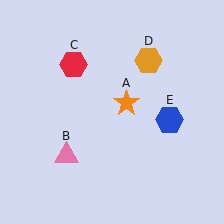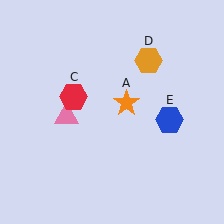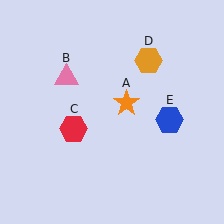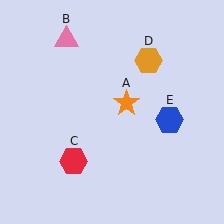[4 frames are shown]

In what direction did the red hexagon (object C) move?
The red hexagon (object C) moved down.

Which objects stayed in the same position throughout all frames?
Orange star (object A) and orange hexagon (object D) and blue hexagon (object E) remained stationary.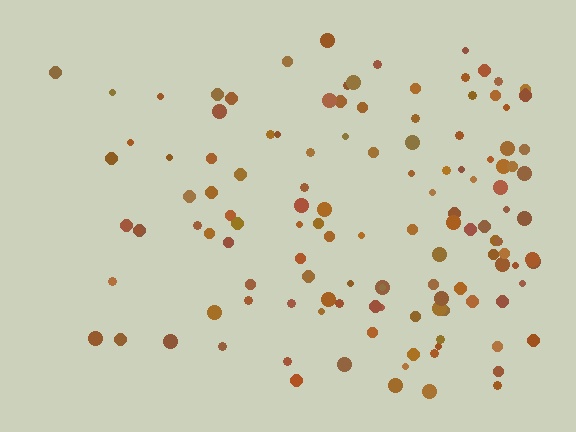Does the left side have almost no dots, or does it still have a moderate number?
Still a moderate number, just noticeably fewer than the right.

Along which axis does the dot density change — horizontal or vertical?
Horizontal.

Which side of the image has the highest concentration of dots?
The right.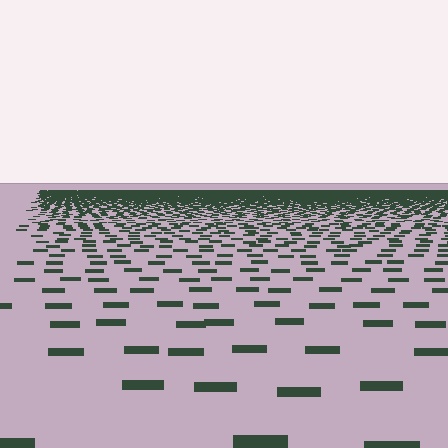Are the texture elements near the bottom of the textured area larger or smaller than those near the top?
Larger. Near the bottom, elements are closer to the viewer and appear at a bigger on-screen size.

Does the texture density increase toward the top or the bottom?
Density increases toward the top.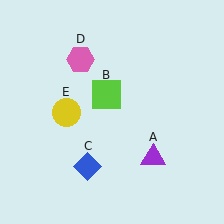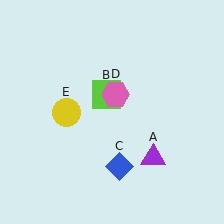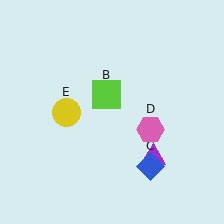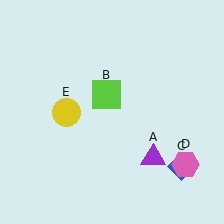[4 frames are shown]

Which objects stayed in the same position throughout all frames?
Purple triangle (object A) and lime square (object B) and yellow circle (object E) remained stationary.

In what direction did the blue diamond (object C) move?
The blue diamond (object C) moved right.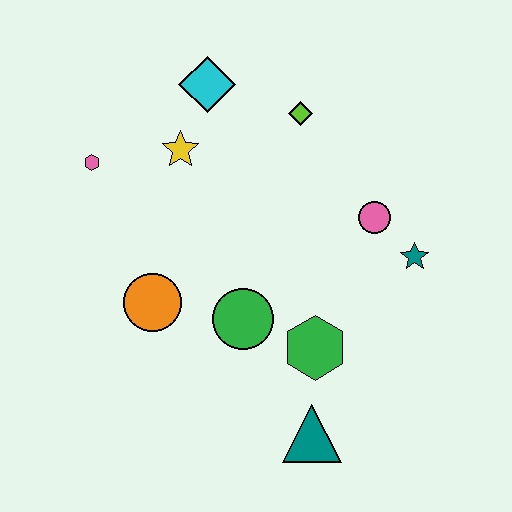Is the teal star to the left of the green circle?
No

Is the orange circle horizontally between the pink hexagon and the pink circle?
Yes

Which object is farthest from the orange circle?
The teal star is farthest from the orange circle.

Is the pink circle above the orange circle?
Yes